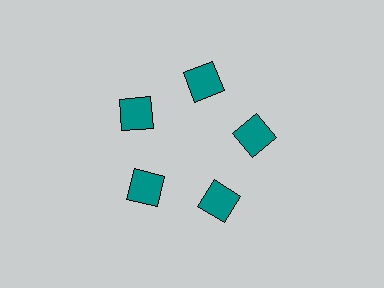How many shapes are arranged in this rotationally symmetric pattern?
There are 5 shapes, arranged in 5 groups of 1.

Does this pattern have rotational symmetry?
Yes, this pattern has 5-fold rotational symmetry. It looks the same after rotating 72 degrees around the center.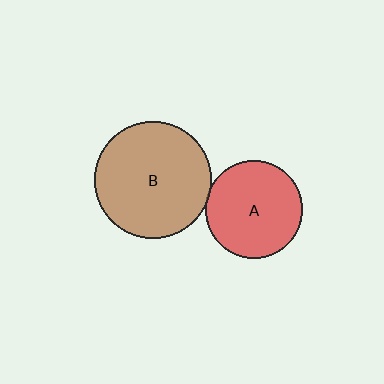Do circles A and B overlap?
Yes.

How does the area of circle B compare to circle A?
Approximately 1.4 times.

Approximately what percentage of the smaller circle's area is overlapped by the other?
Approximately 5%.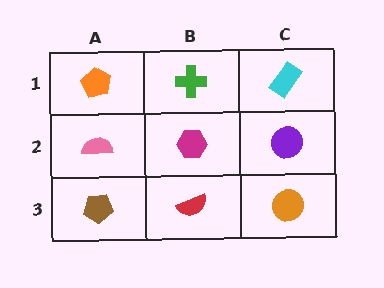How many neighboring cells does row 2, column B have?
4.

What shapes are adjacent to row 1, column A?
A pink semicircle (row 2, column A), a green cross (row 1, column B).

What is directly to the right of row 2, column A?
A magenta hexagon.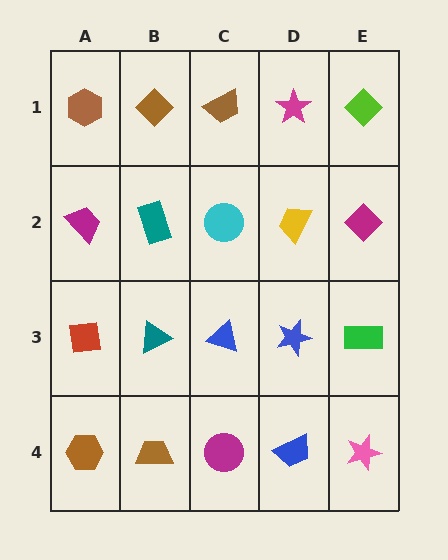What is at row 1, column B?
A brown diamond.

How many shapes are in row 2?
5 shapes.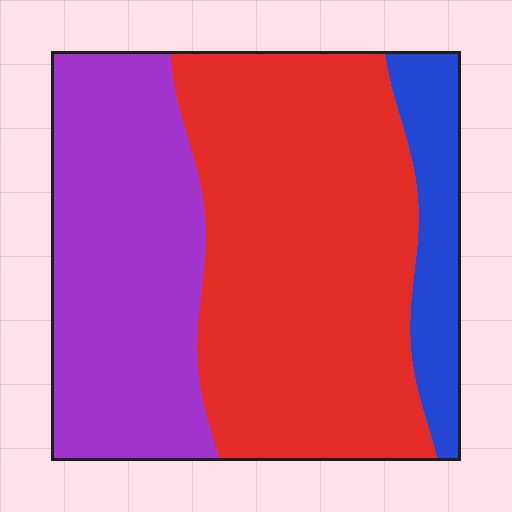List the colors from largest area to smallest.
From largest to smallest: red, purple, blue.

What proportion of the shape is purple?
Purple covers about 35% of the shape.